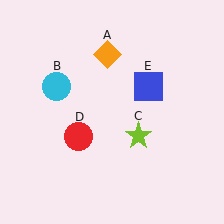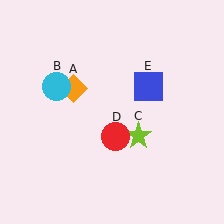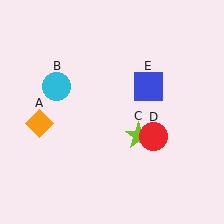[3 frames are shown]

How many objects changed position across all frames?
2 objects changed position: orange diamond (object A), red circle (object D).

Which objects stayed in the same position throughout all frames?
Cyan circle (object B) and lime star (object C) and blue square (object E) remained stationary.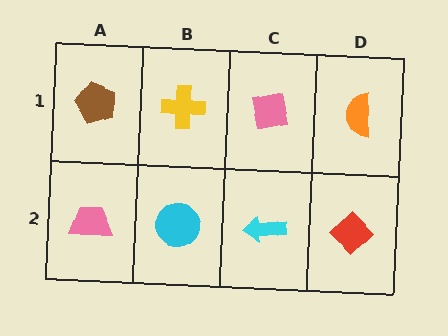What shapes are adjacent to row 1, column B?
A cyan circle (row 2, column B), a brown pentagon (row 1, column A), a pink square (row 1, column C).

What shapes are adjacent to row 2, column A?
A brown pentagon (row 1, column A), a cyan circle (row 2, column B).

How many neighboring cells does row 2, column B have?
3.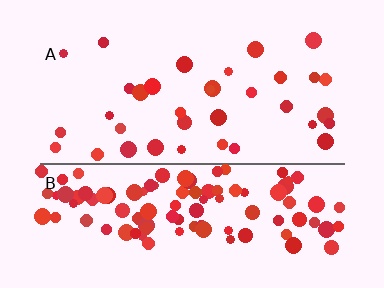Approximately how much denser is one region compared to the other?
Approximately 3.2× — region B over region A.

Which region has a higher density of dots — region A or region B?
B (the bottom).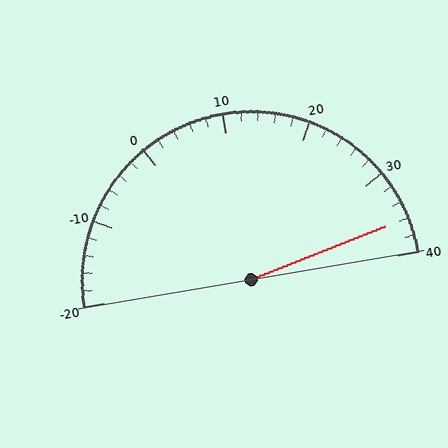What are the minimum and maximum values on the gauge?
The gauge ranges from -20 to 40.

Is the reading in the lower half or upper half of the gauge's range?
The reading is in the upper half of the range (-20 to 40).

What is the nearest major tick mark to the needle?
The nearest major tick mark is 40.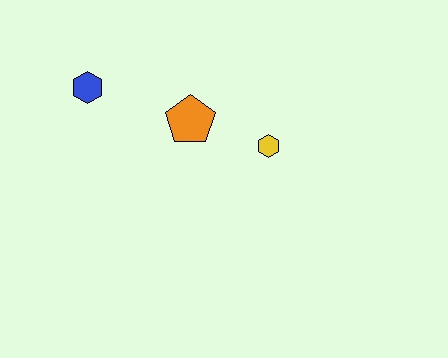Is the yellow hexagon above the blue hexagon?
No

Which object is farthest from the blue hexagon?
The yellow hexagon is farthest from the blue hexagon.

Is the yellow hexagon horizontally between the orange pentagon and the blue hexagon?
No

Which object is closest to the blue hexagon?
The orange pentagon is closest to the blue hexagon.